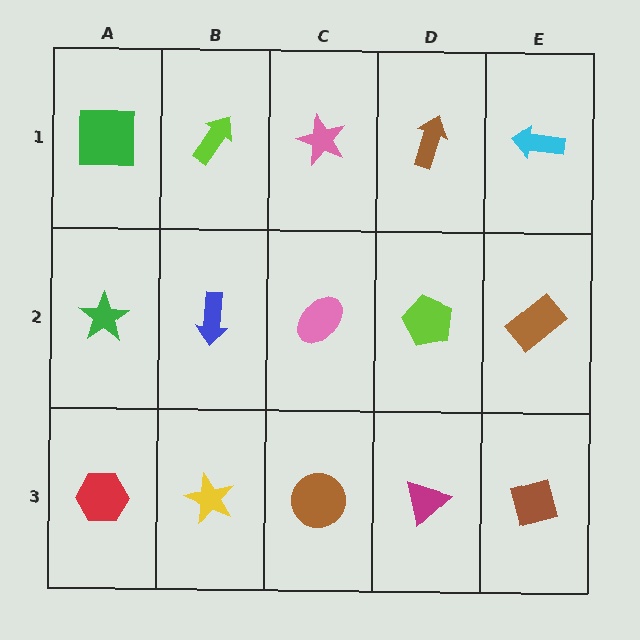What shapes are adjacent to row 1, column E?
A brown rectangle (row 2, column E), a brown arrow (row 1, column D).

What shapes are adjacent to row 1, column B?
A blue arrow (row 2, column B), a green square (row 1, column A), a pink star (row 1, column C).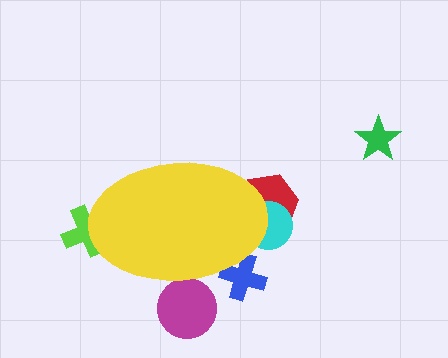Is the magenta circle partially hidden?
Yes, the magenta circle is partially hidden behind the yellow ellipse.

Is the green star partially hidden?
No, the green star is fully visible.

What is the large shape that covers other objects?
A yellow ellipse.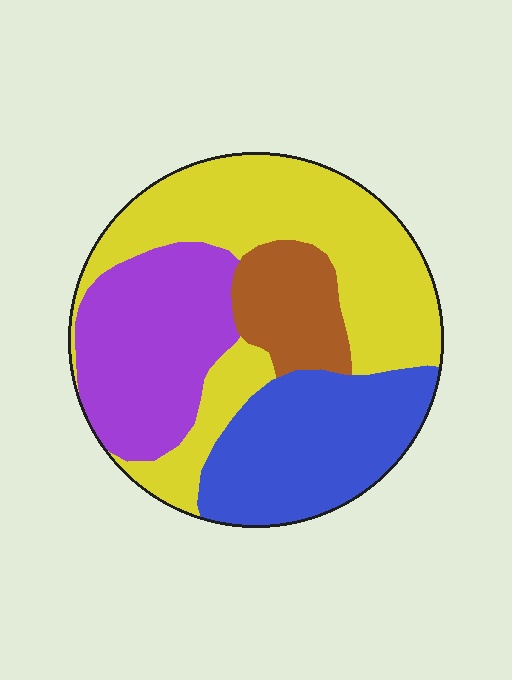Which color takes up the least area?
Brown, at roughly 10%.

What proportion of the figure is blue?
Blue takes up about one quarter (1/4) of the figure.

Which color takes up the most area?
Yellow, at roughly 40%.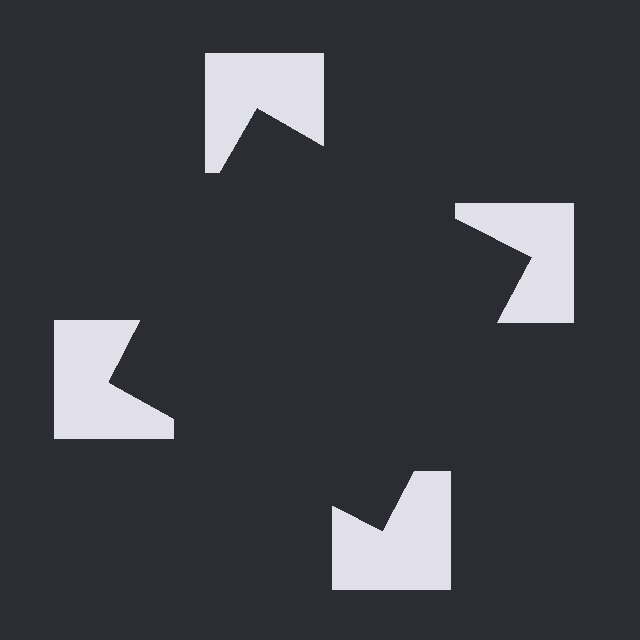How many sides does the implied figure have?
4 sides.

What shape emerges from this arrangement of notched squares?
An illusory square — its edges are inferred from the aligned wedge cuts in the notched squares, not physically drawn.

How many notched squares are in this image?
There are 4 — one at each vertex of the illusory square.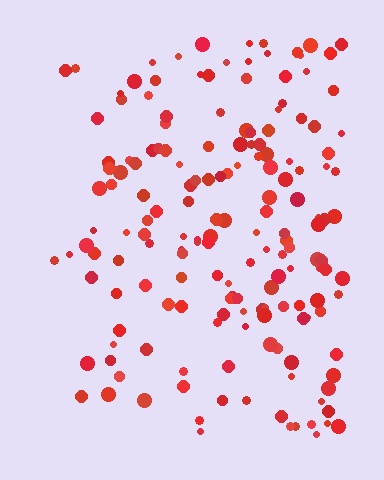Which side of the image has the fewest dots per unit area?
The left.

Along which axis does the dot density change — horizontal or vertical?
Horizontal.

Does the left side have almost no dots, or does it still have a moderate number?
Still a moderate number, just noticeably fewer than the right.